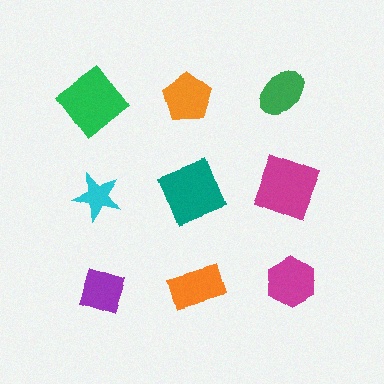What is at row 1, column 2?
An orange pentagon.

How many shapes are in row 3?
3 shapes.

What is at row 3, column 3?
A magenta hexagon.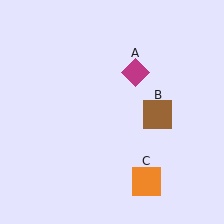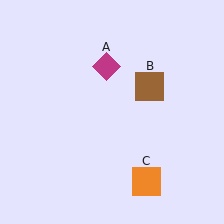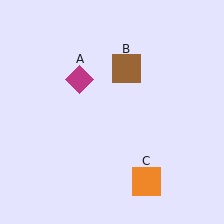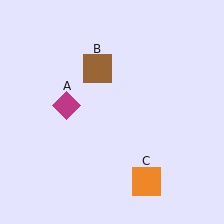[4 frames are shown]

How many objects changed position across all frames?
2 objects changed position: magenta diamond (object A), brown square (object B).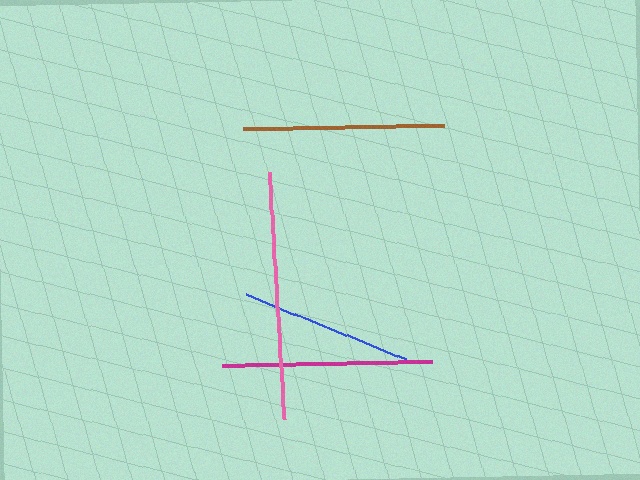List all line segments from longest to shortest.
From longest to shortest: pink, magenta, brown, blue.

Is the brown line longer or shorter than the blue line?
The brown line is longer than the blue line.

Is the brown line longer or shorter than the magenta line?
The magenta line is longer than the brown line.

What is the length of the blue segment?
The blue segment is approximately 173 pixels long.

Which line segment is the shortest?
The blue line is the shortest at approximately 173 pixels.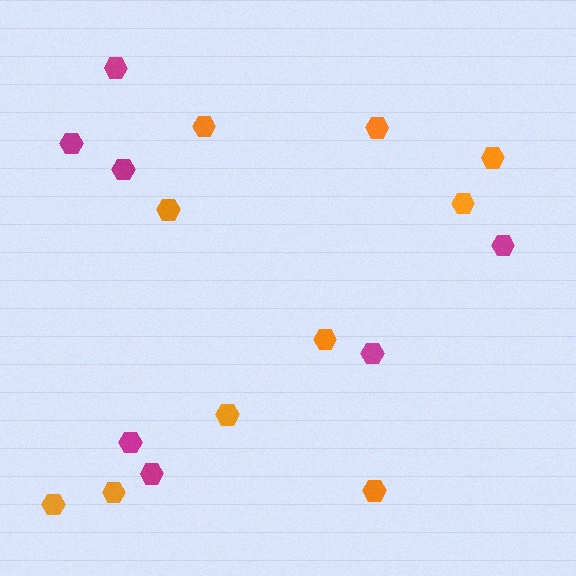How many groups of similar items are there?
There are 2 groups: one group of magenta hexagons (7) and one group of orange hexagons (10).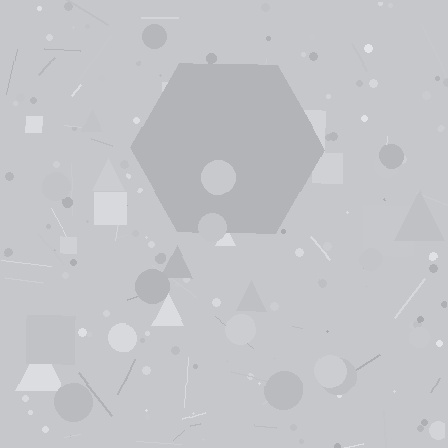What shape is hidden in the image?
A hexagon is hidden in the image.